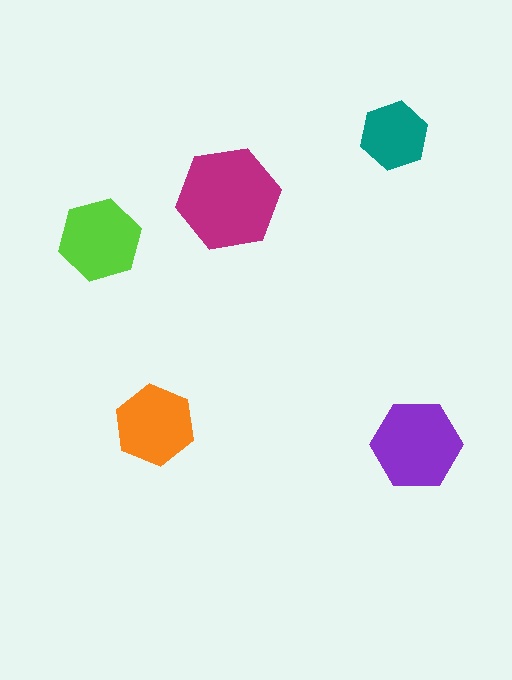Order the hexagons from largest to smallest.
the magenta one, the purple one, the lime one, the orange one, the teal one.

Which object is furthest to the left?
The lime hexagon is leftmost.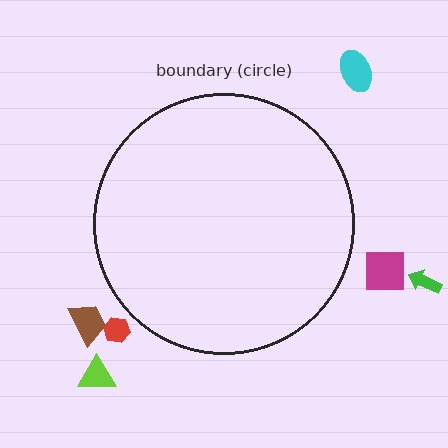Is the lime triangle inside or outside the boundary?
Outside.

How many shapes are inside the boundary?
0 inside, 6 outside.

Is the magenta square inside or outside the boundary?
Outside.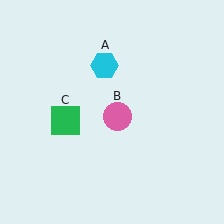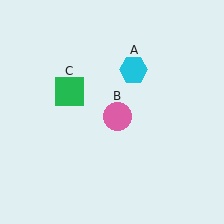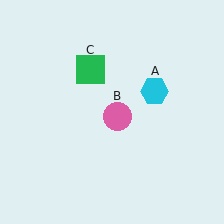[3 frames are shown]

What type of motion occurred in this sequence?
The cyan hexagon (object A), green square (object C) rotated clockwise around the center of the scene.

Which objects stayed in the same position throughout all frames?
Pink circle (object B) remained stationary.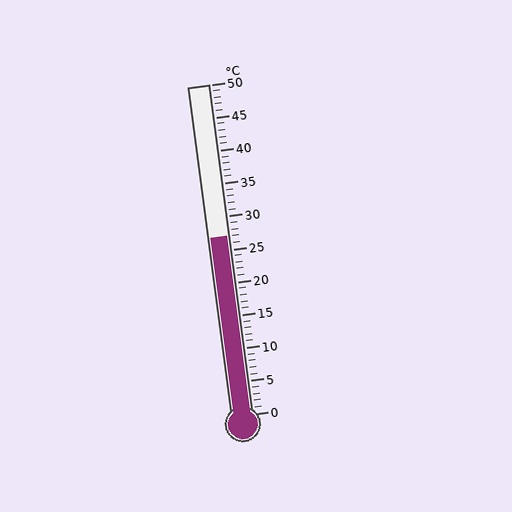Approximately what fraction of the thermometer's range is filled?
The thermometer is filled to approximately 55% of its range.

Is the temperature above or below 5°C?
The temperature is above 5°C.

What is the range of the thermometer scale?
The thermometer scale ranges from 0°C to 50°C.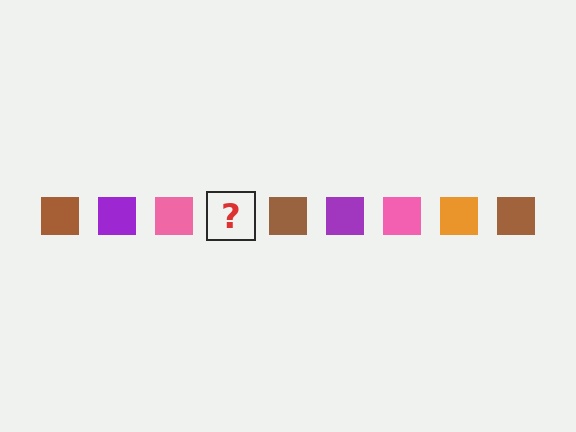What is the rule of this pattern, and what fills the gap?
The rule is that the pattern cycles through brown, purple, pink, orange squares. The gap should be filled with an orange square.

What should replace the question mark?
The question mark should be replaced with an orange square.